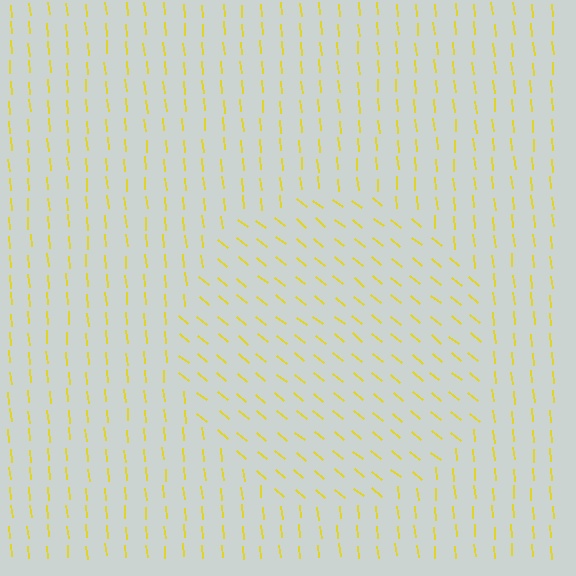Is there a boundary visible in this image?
Yes, there is a texture boundary formed by a change in line orientation.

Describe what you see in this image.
The image is filled with small yellow line segments. A circle region in the image has lines oriented differently from the surrounding lines, creating a visible texture boundary.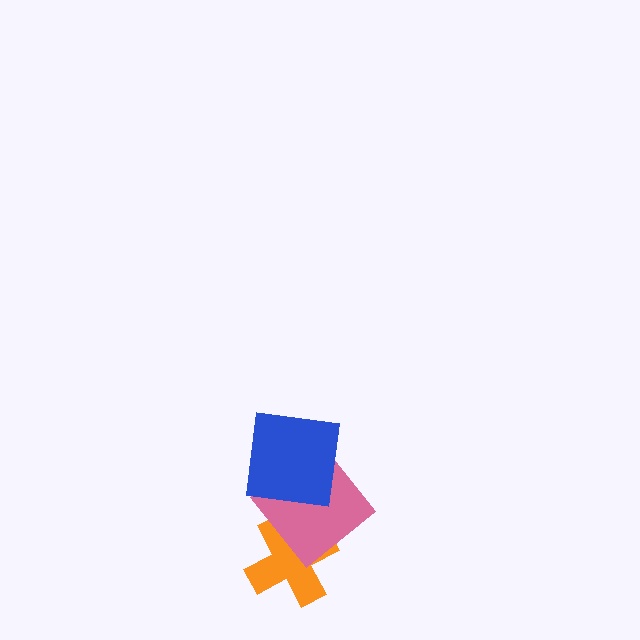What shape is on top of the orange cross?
The pink diamond is on top of the orange cross.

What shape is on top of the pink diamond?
The blue square is on top of the pink diamond.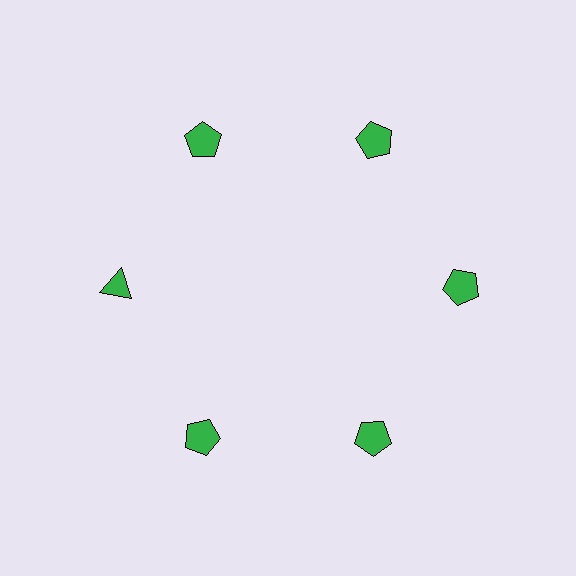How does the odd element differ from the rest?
It has a different shape: triangle instead of pentagon.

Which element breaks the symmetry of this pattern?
The green triangle at roughly the 9 o'clock position breaks the symmetry. All other shapes are green pentagons.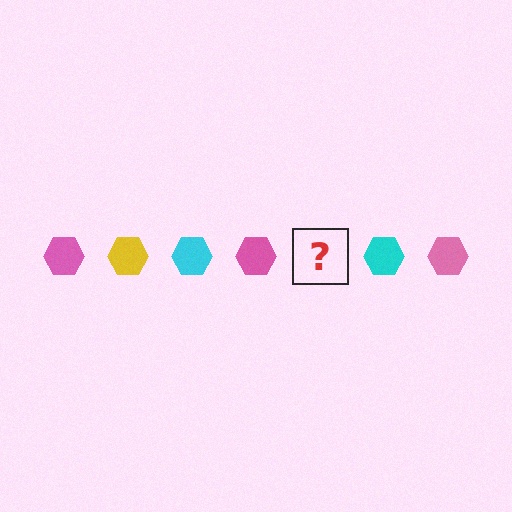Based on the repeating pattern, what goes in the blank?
The blank should be a yellow hexagon.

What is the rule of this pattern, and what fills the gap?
The rule is that the pattern cycles through pink, yellow, cyan hexagons. The gap should be filled with a yellow hexagon.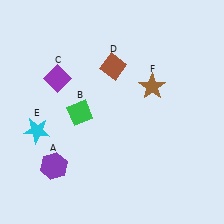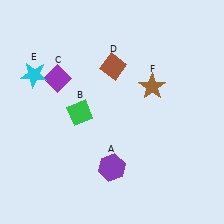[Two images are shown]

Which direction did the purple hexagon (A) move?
The purple hexagon (A) moved right.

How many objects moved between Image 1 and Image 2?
2 objects moved between the two images.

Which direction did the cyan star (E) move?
The cyan star (E) moved up.